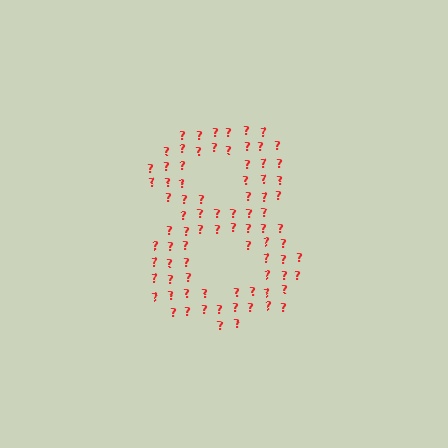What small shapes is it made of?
It is made of small question marks.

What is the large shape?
The large shape is the digit 8.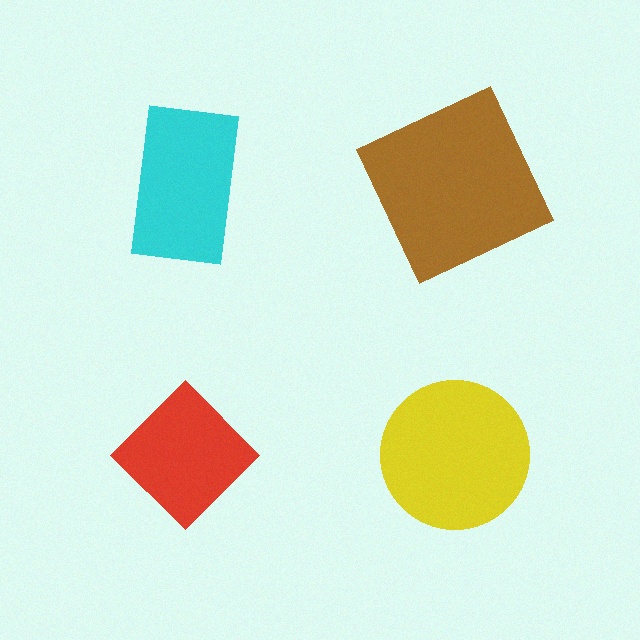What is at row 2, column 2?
A yellow circle.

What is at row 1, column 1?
A cyan rectangle.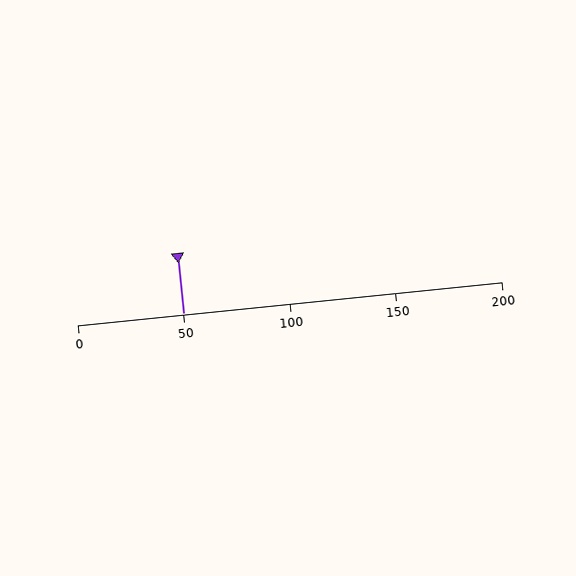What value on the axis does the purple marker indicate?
The marker indicates approximately 50.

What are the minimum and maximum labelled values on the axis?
The axis runs from 0 to 200.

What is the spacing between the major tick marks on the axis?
The major ticks are spaced 50 apart.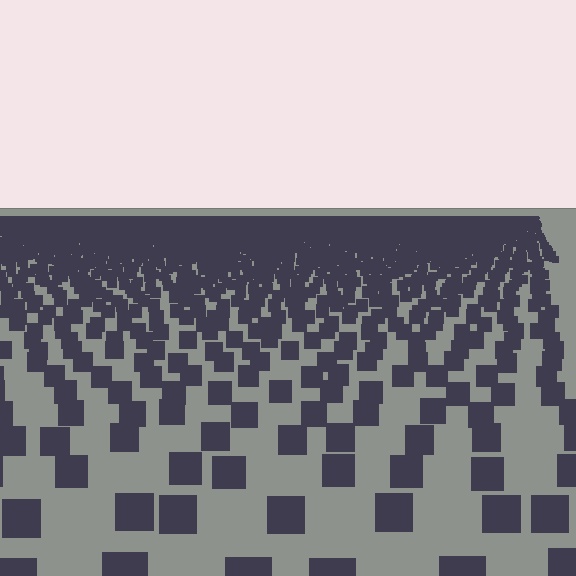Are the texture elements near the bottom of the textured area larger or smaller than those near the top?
Larger. Near the bottom, elements are closer to the viewer and appear at a bigger on-screen size.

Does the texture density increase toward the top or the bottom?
Density increases toward the top.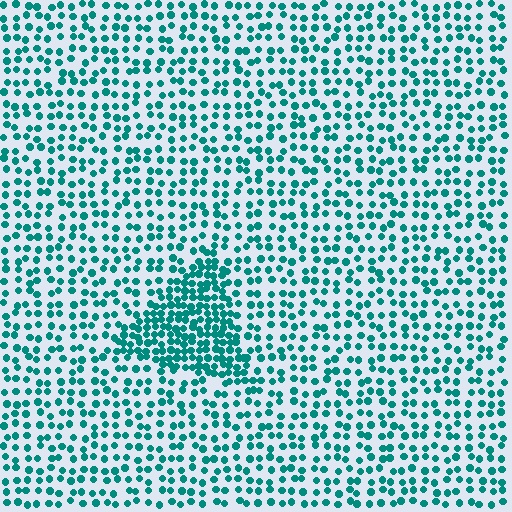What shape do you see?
I see a triangle.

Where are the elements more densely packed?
The elements are more densely packed inside the triangle boundary.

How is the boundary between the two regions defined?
The boundary is defined by a change in element density (approximately 2.1x ratio). All elements are the same color, size, and shape.